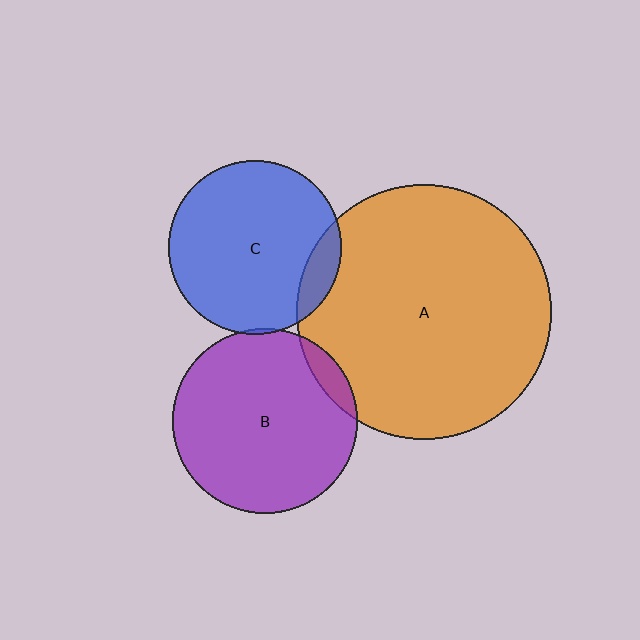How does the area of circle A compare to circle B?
Approximately 1.9 times.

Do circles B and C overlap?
Yes.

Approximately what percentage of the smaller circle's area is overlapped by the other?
Approximately 5%.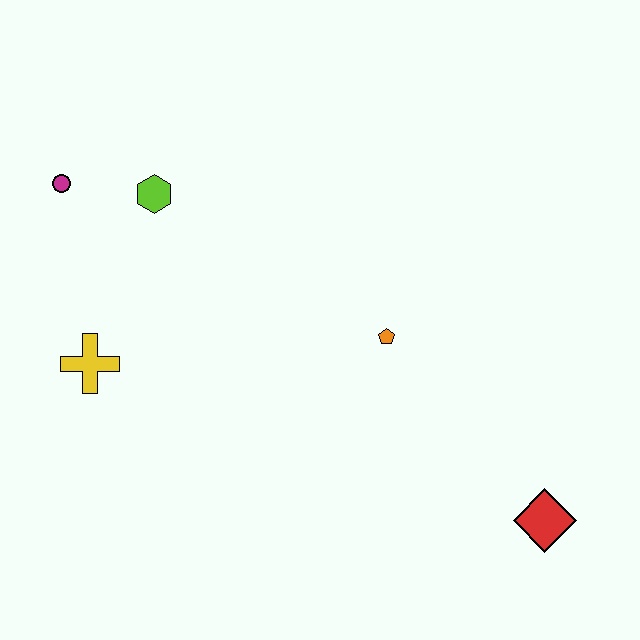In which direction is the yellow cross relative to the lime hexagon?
The yellow cross is below the lime hexagon.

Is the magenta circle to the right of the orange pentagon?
No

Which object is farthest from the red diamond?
The magenta circle is farthest from the red diamond.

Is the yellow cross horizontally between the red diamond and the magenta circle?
Yes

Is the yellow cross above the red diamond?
Yes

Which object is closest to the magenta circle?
The lime hexagon is closest to the magenta circle.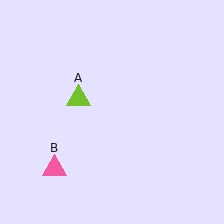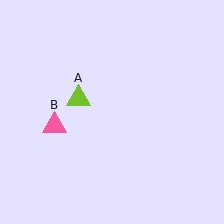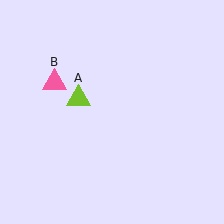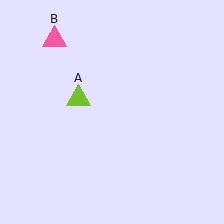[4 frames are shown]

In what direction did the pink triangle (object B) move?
The pink triangle (object B) moved up.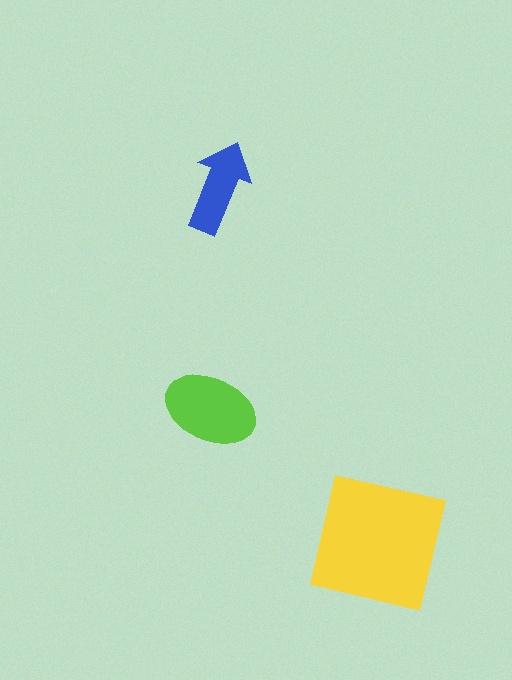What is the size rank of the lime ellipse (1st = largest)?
2nd.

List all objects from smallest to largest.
The blue arrow, the lime ellipse, the yellow square.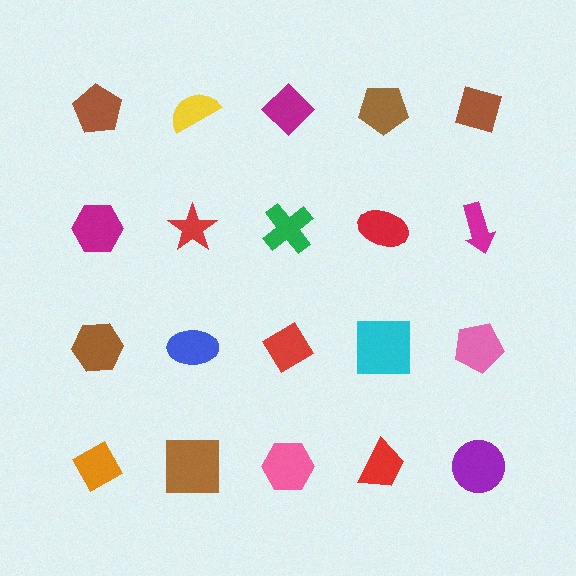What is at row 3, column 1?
A brown hexagon.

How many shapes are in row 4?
5 shapes.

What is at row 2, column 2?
A red star.